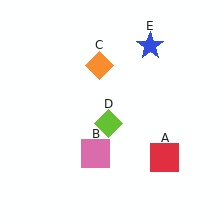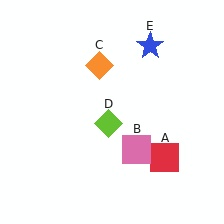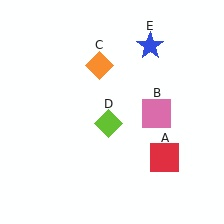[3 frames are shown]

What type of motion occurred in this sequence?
The pink square (object B) rotated counterclockwise around the center of the scene.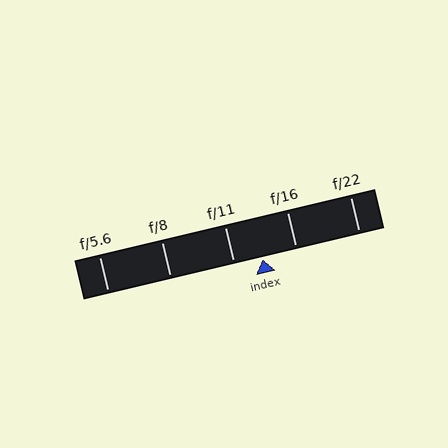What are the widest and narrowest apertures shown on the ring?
The widest aperture shown is f/5.6 and the narrowest is f/22.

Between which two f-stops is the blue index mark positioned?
The index mark is between f/11 and f/16.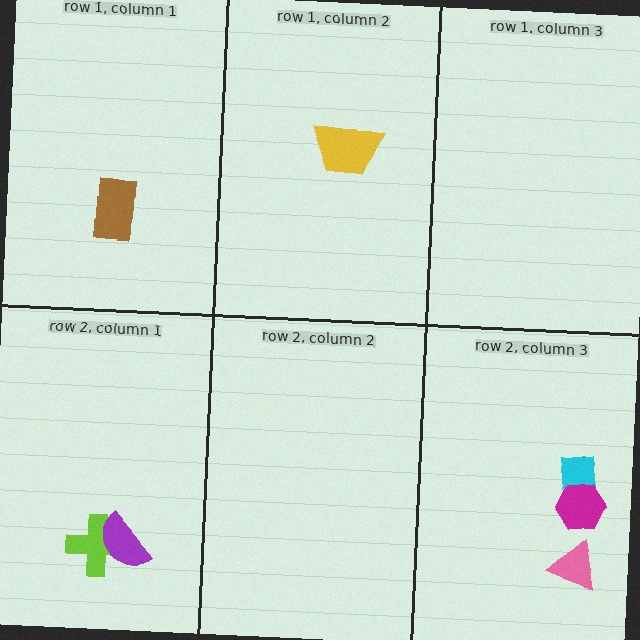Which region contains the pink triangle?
The row 2, column 3 region.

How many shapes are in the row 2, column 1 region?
2.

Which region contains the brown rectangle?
The row 1, column 1 region.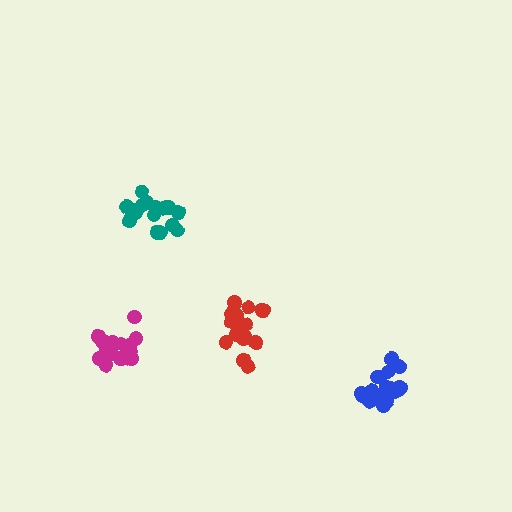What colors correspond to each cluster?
The clusters are colored: blue, teal, red, magenta.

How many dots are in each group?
Group 1: 19 dots, Group 2: 16 dots, Group 3: 20 dots, Group 4: 19 dots (74 total).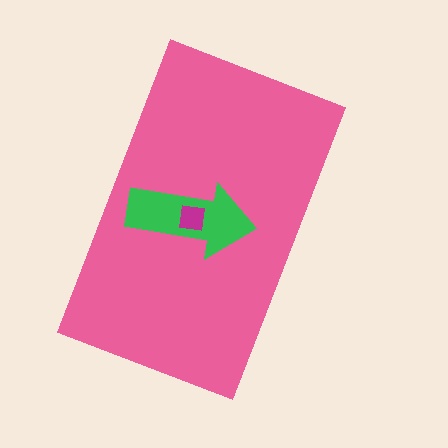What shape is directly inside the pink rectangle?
The green arrow.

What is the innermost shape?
The magenta square.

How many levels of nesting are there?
3.